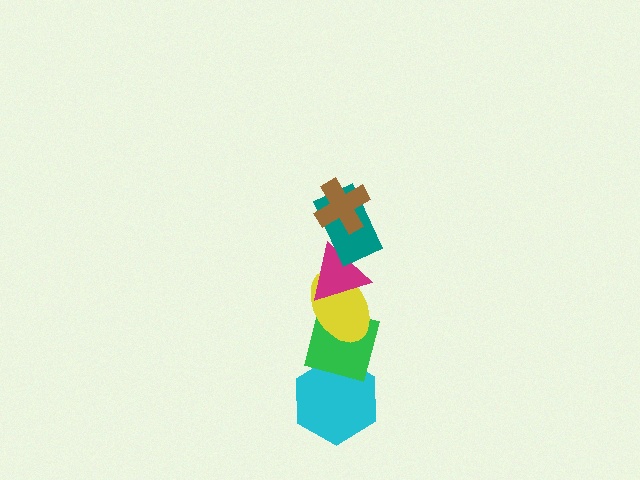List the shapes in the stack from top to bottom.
From top to bottom: the brown cross, the teal rectangle, the magenta triangle, the yellow ellipse, the green square, the cyan hexagon.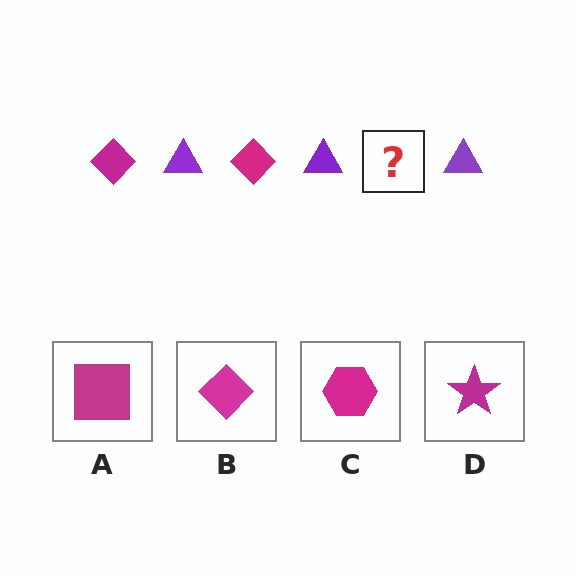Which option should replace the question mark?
Option B.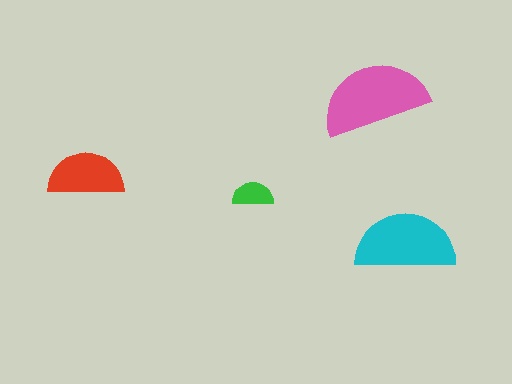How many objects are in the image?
There are 4 objects in the image.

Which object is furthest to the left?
The red semicircle is leftmost.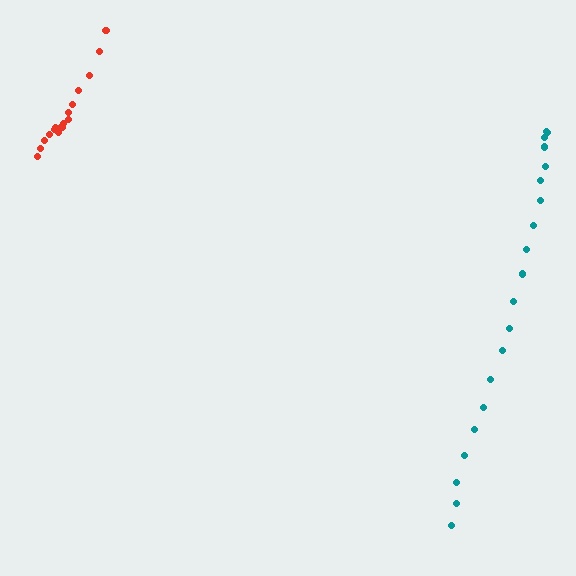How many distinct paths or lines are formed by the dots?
There are 2 distinct paths.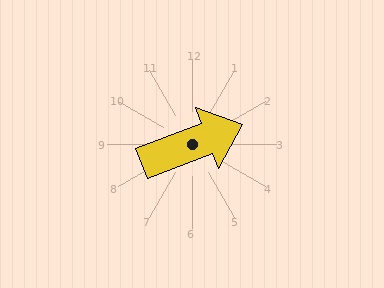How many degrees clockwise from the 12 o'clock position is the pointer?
Approximately 69 degrees.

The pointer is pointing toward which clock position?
Roughly 2 o'clock.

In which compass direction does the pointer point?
East.